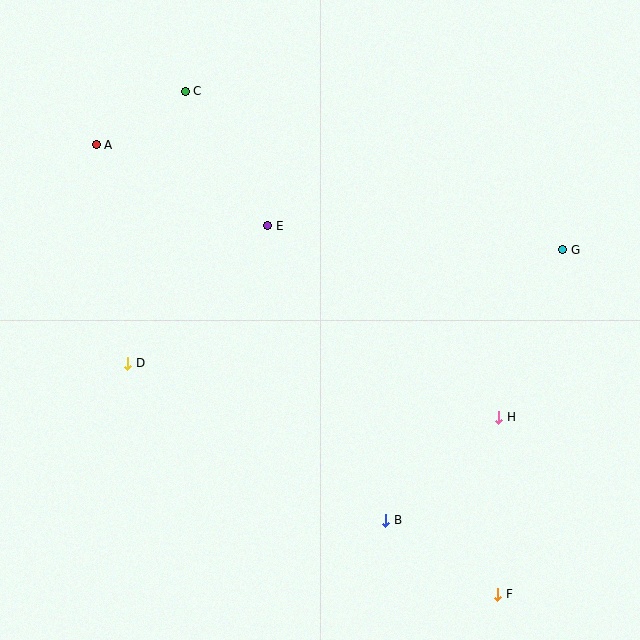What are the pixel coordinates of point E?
Point E is at (268, 226).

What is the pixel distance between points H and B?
The distance between H and B is 153 pixels.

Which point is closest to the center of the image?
Point E at (268, 226) is closest to the center.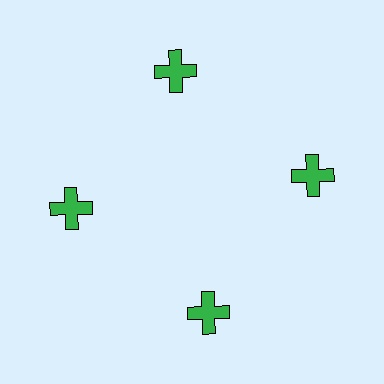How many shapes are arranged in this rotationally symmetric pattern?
There are 4 shapes, arranged in 4 groups of 1.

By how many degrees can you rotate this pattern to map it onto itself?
The pattern maps onto itself every 90 degrees of rotation.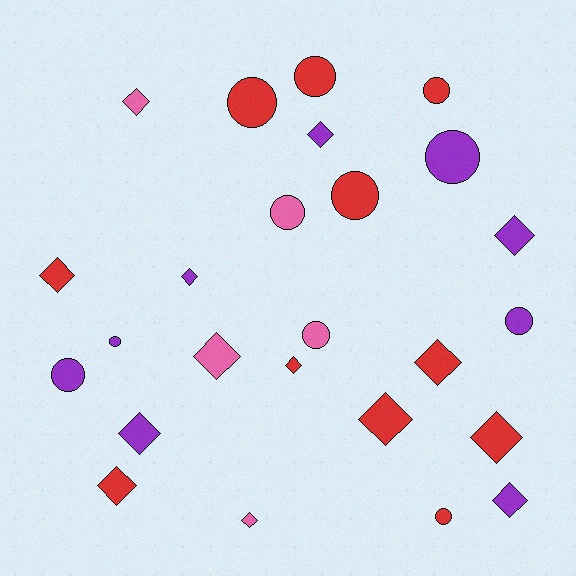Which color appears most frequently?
Red, with 11 objects.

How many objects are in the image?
There are 25 objects.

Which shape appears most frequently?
Diamond, with 14 objects.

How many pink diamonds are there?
There are 3 pink diamonds.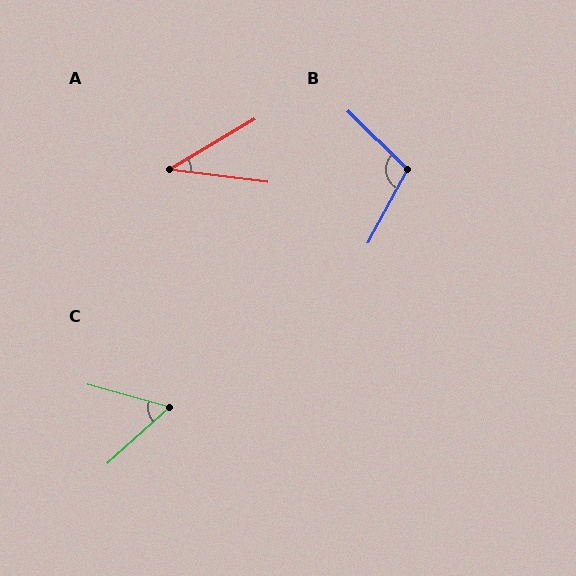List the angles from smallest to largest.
A (38°), C (58°), B (106°).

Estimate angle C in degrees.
Approximately 58 degrees.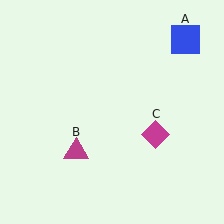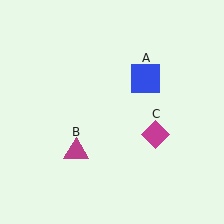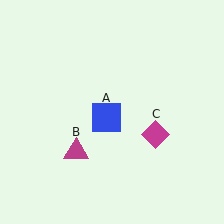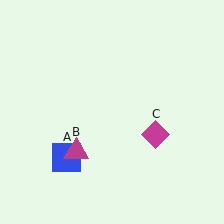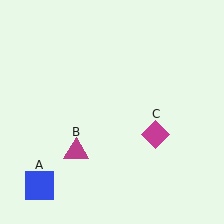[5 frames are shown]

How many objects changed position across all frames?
1 object changed position: blue square (object A).